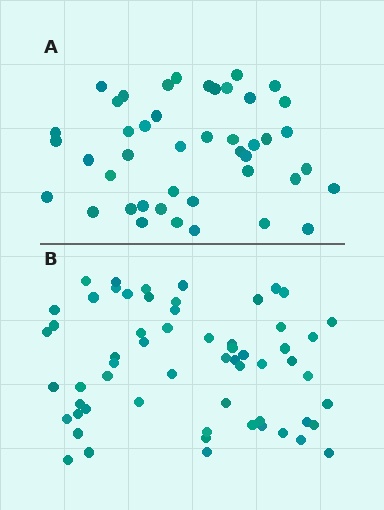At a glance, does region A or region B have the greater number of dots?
Region B (the bottom region) has more dots.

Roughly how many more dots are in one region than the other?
Region B has approximately 15 more dots than region A.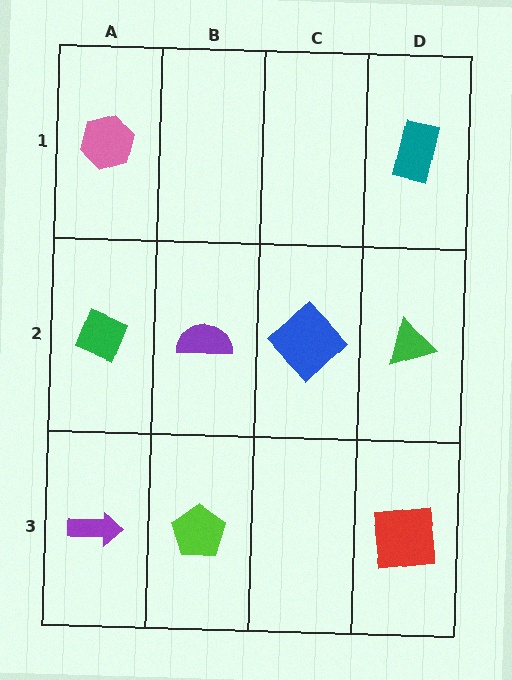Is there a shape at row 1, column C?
No, that cell is empty.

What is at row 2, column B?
A purple semicircle.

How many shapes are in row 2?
4 shapes.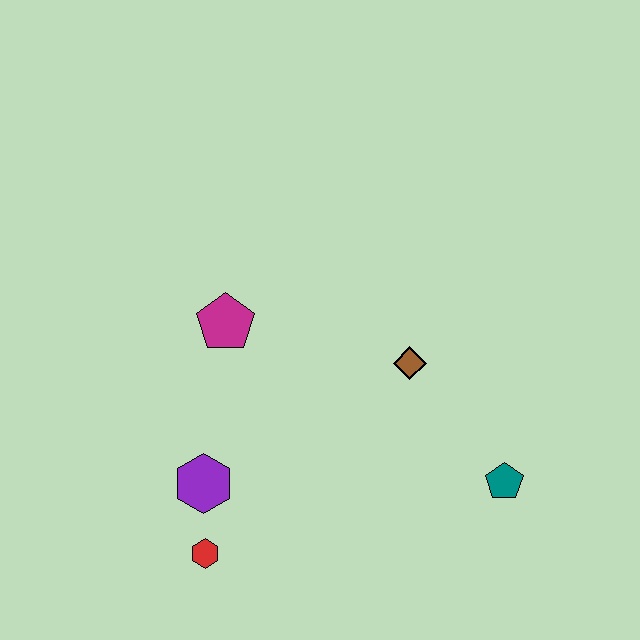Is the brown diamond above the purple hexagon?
Yes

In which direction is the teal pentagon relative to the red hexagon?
The teal pentagon is to the right of the red hexagon.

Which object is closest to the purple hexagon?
The red hexagon is closest to the purple hexagon.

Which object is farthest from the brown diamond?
The red hexagon is farthest from the brown diamond.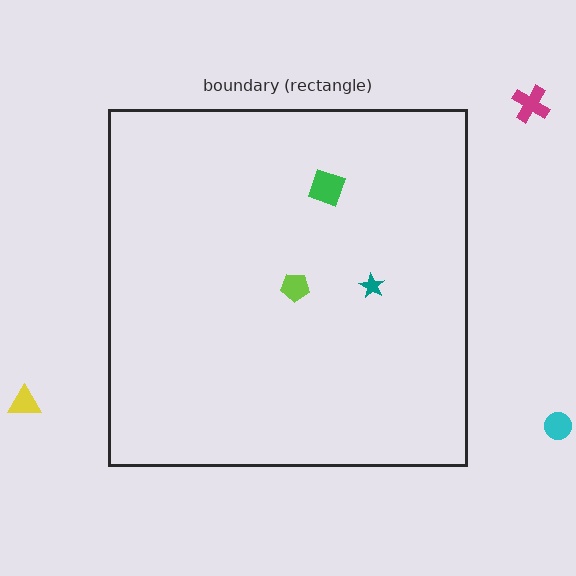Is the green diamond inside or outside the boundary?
Inside.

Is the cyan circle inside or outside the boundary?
Outside.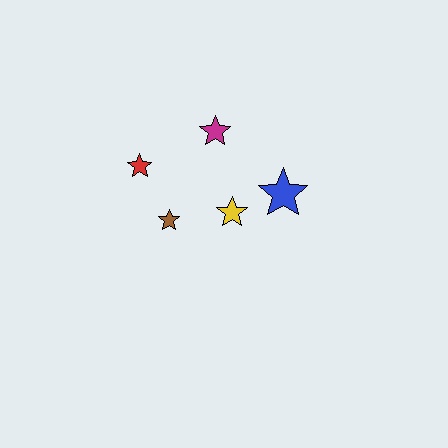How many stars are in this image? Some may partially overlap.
There are 5 stars.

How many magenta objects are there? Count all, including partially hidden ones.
There is 1 magenta object.